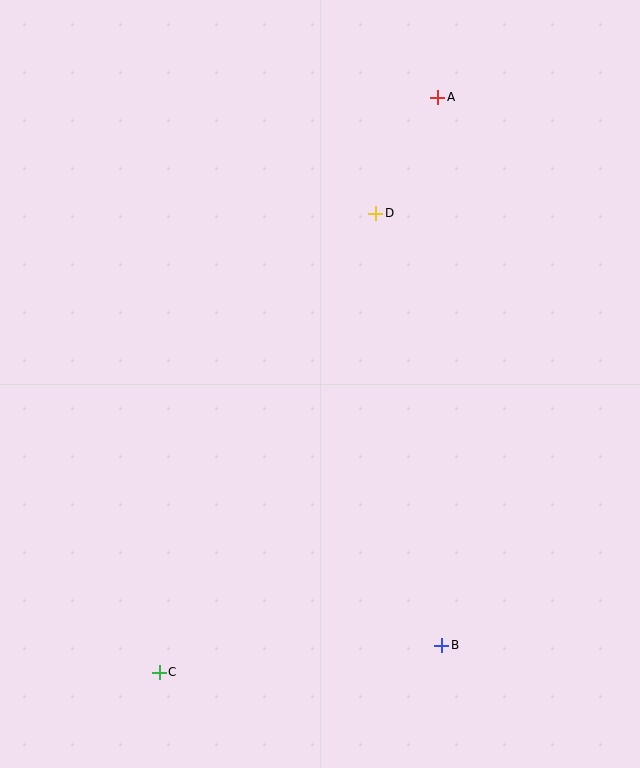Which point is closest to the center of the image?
Point D at (375, 213) is closest to the center.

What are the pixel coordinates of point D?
Point D is at (375, 213).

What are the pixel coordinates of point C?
Point C is at (159, 672).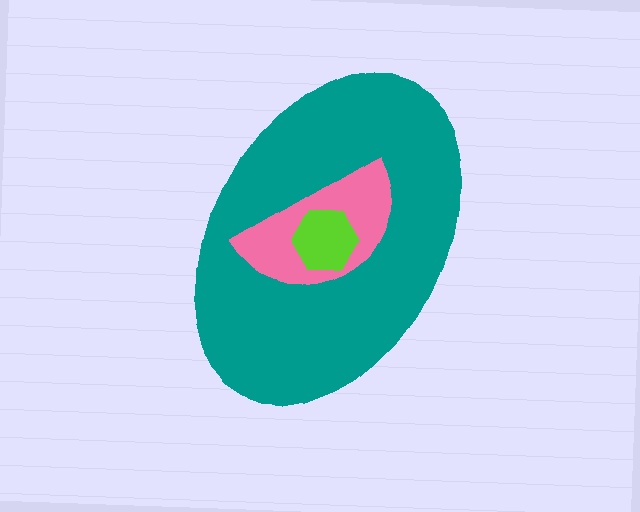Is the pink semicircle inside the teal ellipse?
Yes.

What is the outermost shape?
The teal ellipse.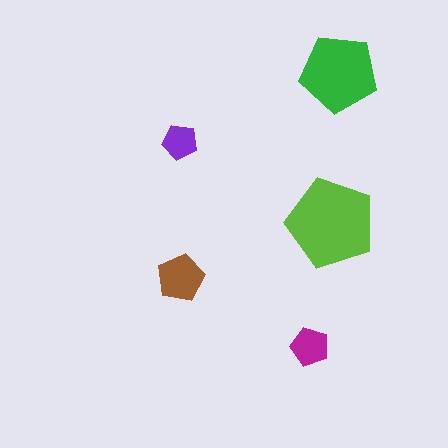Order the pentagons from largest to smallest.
the lime one, the green one, the brown one, the magenta one, the purple one.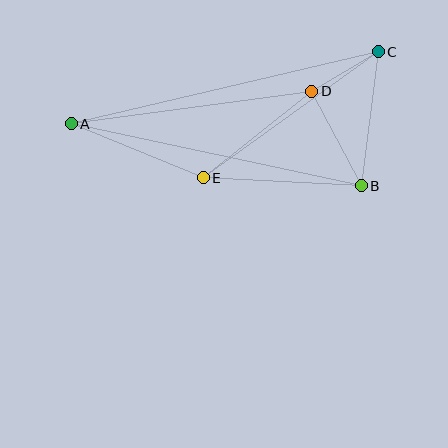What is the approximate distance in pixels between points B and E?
The distance between B and E is approximately 158 pixels.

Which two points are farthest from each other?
Points A and C are farthest from each other.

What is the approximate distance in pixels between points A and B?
The distance between A and B is approximately 297 pixels.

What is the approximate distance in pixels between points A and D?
The distance between A and D is approximately 243 pixels.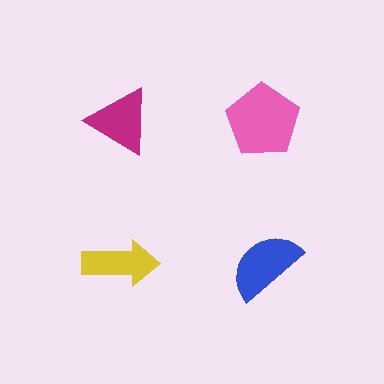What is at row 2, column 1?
A yellow arrow.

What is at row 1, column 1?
A magenta triangle.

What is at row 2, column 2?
A blue semicircle.